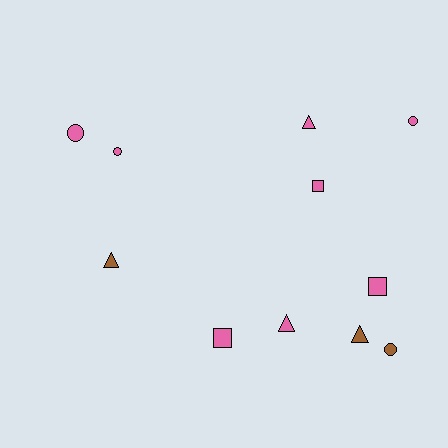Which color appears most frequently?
Pink, with 8 objects.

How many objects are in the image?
There are 11 objects.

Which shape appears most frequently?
Triangle, with 4 objects.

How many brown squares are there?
There are no brown squares.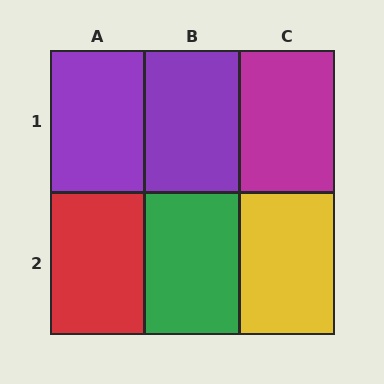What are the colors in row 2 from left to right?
Red, green, yellow.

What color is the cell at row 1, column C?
Magenta.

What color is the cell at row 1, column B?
Purple.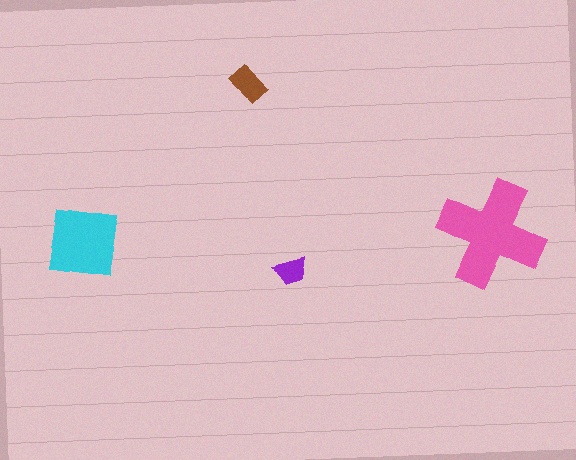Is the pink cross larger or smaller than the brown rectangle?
Larger.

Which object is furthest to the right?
The pink cross is rightmost.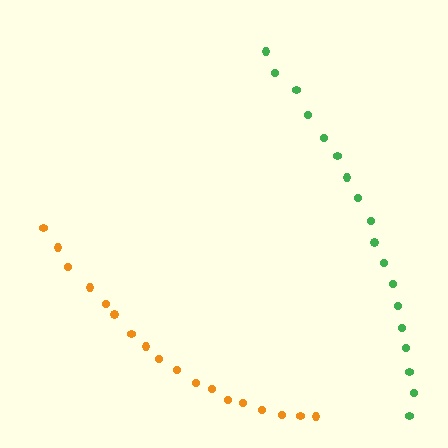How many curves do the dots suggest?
There are 2 distinct paths.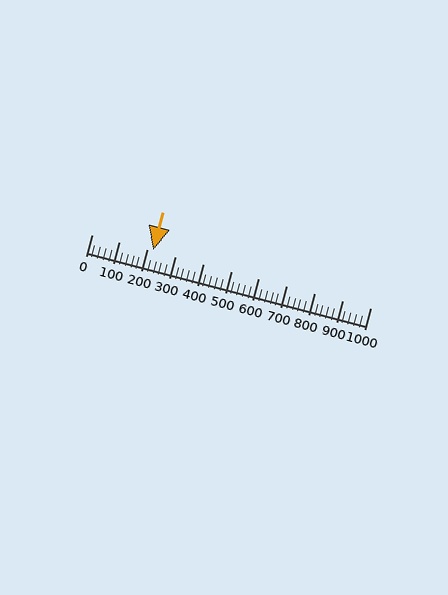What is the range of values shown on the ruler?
The ruler shows values from 0 to 1000.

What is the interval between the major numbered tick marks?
The major tick marks are spaced 100 units apart.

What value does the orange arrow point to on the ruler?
The orange arrow points to approximately 220.